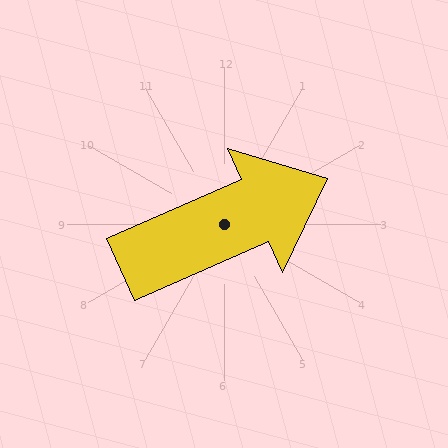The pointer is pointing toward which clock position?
Roughly 2 o'clock.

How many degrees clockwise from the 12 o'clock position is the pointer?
Approximately 66 degrees.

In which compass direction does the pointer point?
Northeast.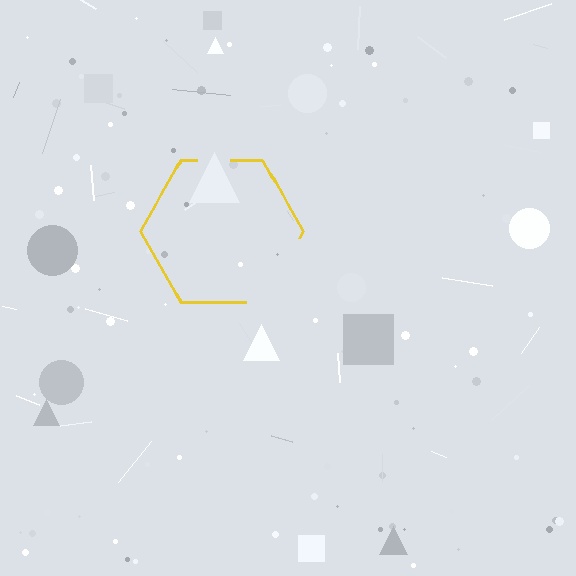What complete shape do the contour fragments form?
The contour fragments form a hexagon.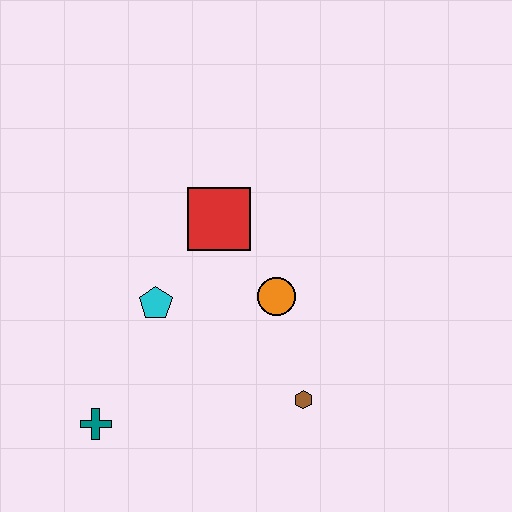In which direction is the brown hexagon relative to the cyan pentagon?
The brown hexagon is to the right of the cyan pentagon.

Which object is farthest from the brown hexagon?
The teal cross is farthest from the brown hexagon.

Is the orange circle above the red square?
No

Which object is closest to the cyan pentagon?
The red square is closest to the cyan pentagon.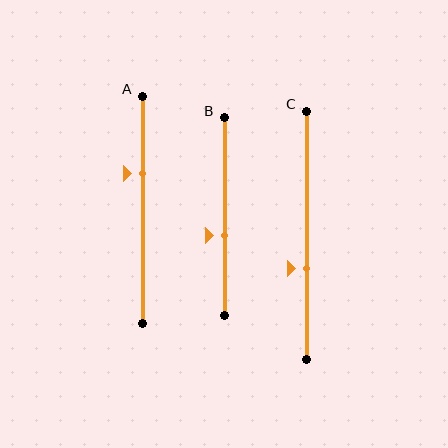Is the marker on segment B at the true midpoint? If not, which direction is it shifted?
No, the marker on segment B is shifted downward by about 10% of the segment length.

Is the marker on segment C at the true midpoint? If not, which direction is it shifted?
No, the marker on segment C is shifted downward by about 13% of the segment length.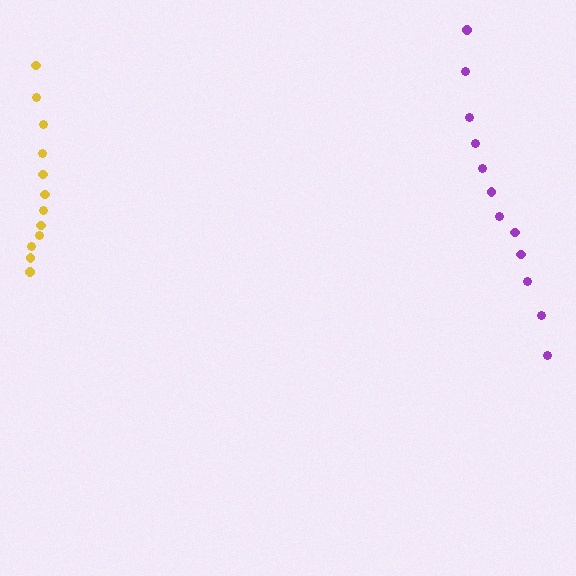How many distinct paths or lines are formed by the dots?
There are 2 distinct paths.